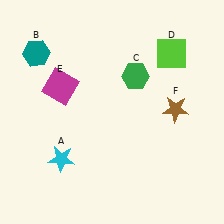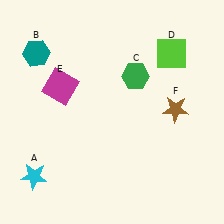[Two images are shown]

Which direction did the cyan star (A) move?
The cyan star (A) moved left.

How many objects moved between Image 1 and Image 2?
1 object moved between the two images.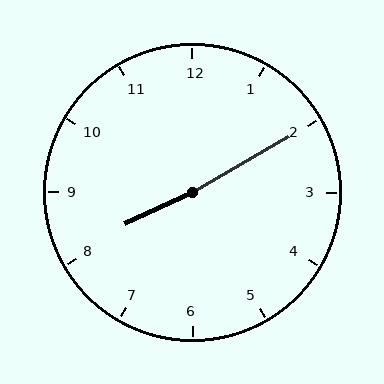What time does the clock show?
8:10.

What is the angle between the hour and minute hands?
Approximately 175 degrees.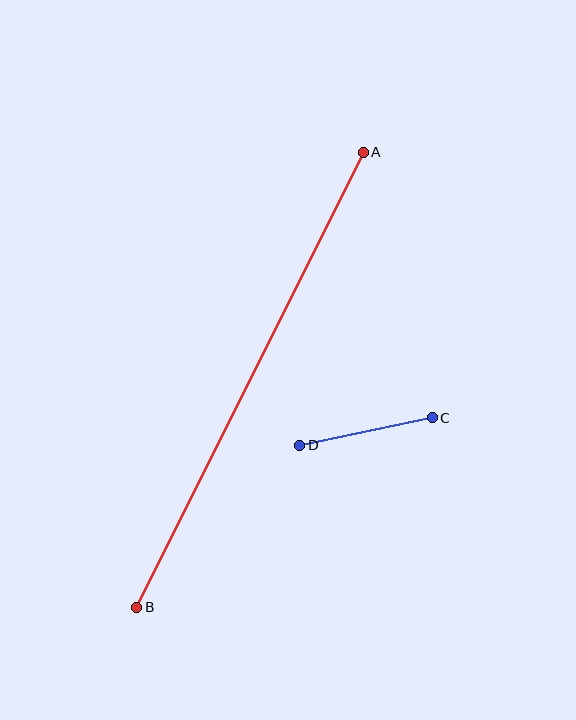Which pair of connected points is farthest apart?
Points A and B are farthest apart.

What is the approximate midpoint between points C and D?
The midpoint is at approximately (366, 431) pixels.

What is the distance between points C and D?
The distance is approximately 135 pixels.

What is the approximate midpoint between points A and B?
The midpoint is at approximately (250, 380) pixels.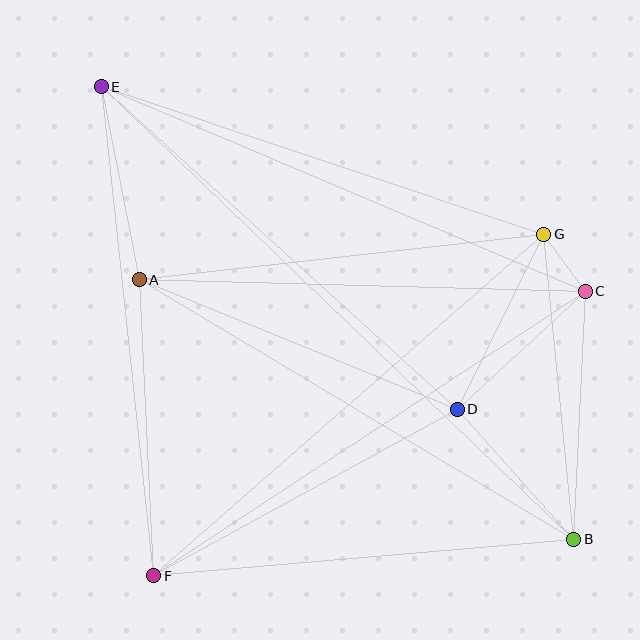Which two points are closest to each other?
Points C and G are closest to each other.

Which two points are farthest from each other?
Points B and E are farthest from each other.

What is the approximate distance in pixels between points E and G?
The distance between E and G is approximately 467 pixels.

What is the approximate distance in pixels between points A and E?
The distance between A and E is approximately 197 pixels.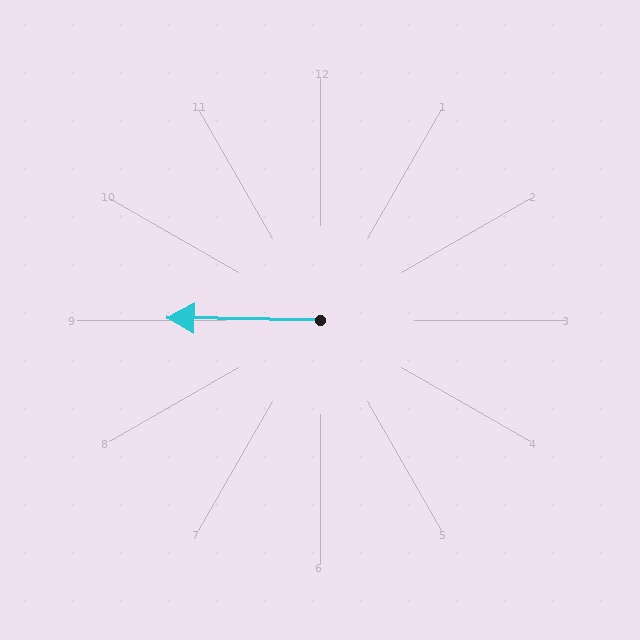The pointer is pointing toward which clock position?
Roughly 9 o'clock.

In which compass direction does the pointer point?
West.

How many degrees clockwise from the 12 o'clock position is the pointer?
Approximately 271 degrees.